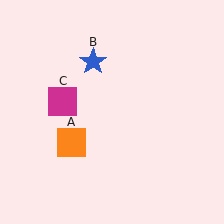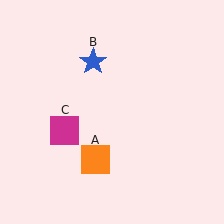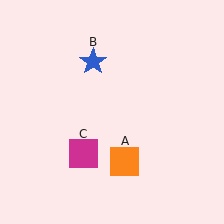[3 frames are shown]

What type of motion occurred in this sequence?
The orange square (object A), magenta square (object C) rotated counterclockwise around the center of the scene.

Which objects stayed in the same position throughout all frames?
Blue star (object B) remained stationary.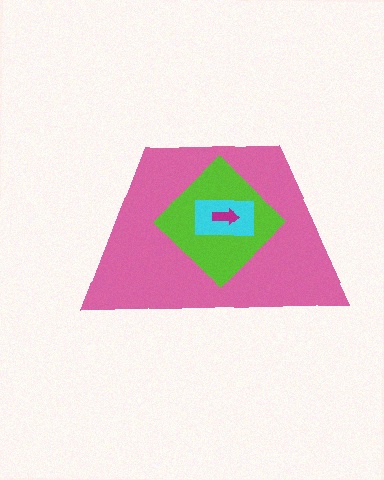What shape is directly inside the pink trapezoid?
The lime diamond.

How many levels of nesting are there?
4.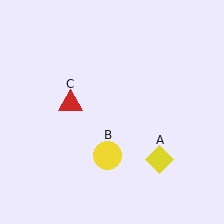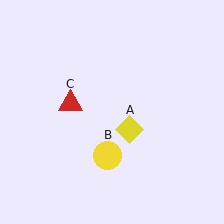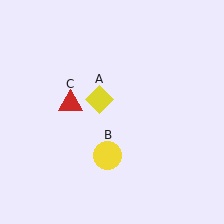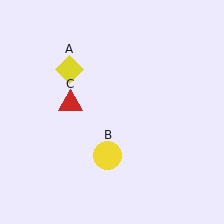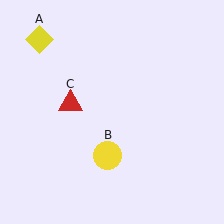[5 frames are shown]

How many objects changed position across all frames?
1 object changed position: yellow diamond (object A).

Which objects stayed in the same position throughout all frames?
Yellow circle (object B) and red triangle (object C) remained stationary.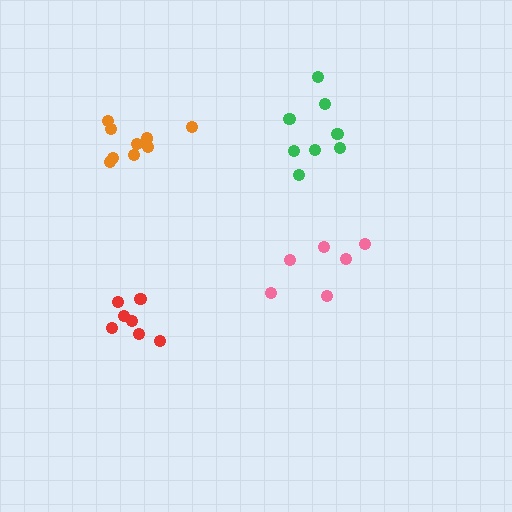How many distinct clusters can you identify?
There are 4 distinct clusters.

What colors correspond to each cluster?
The clusters are colored: pink, green, orange, red.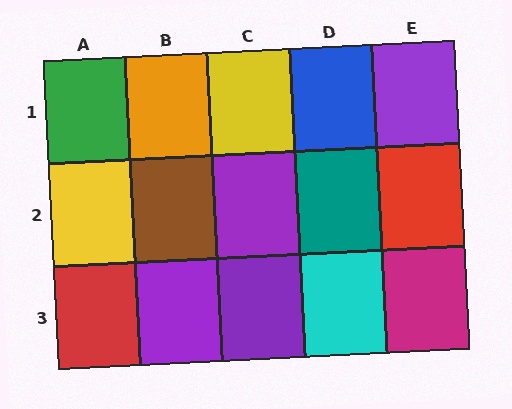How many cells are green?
1 cell is green.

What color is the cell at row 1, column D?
Blue.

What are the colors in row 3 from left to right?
Red, purple, purple, cyan, magenta.